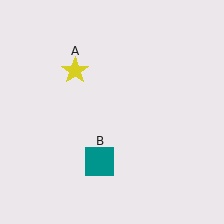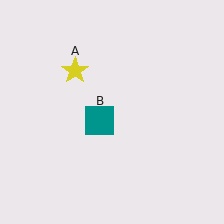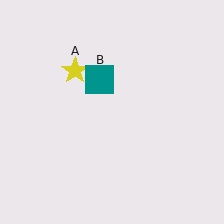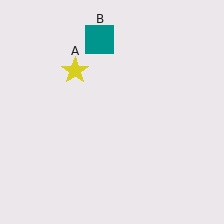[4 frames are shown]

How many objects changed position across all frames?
1 object changed position: teal square (object B).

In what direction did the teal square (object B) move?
The teal square (object B) moved up.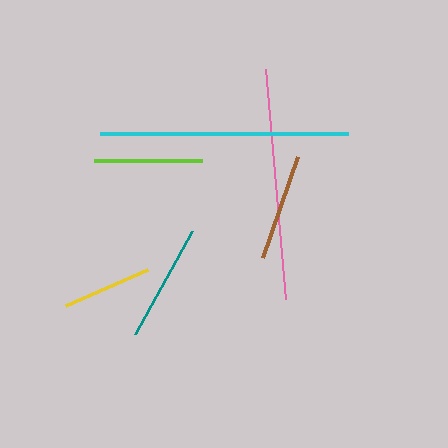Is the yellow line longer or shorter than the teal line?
The teal line is longer than the yellow line.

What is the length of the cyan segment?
The cyan segment is approximately 248 pixels long.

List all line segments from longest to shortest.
From longest to shortest: cyan, pink, teal, lime, brown, yellow.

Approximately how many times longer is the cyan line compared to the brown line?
The cyan line is approximately 2.3 times the length of the brown line.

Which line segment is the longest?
The cyan line is the longest at approximately 248 pixels.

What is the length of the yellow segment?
The yellow segment is approximately 89 pixels long.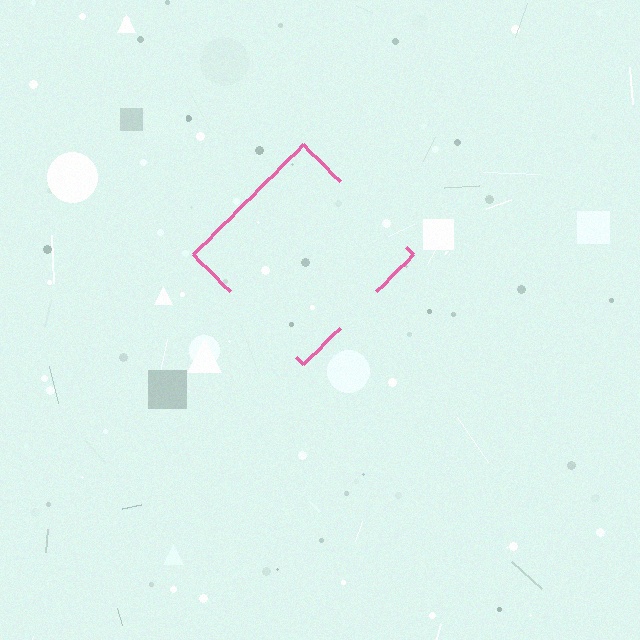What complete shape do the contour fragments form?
The contour fragments form a diamond.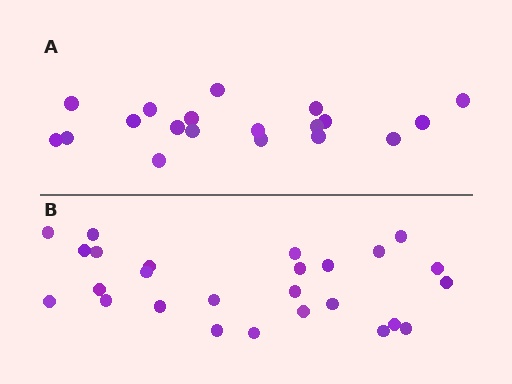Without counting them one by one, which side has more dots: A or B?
Region B (the bottom region) has more dots.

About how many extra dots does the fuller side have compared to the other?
Region B has roughly 8 or so more dots than region A.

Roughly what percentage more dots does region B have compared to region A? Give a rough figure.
About 35% more.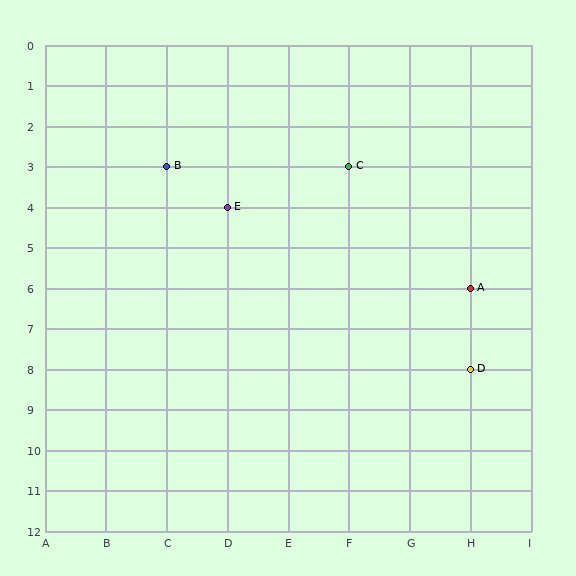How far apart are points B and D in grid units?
Points B and D are 5 columns and 5 rows apart (about 7.1 grid units diagonally).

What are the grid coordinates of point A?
Point A is at grid coordinates (H, 6).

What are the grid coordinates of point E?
Point E is at grid coordinates (D, 4).